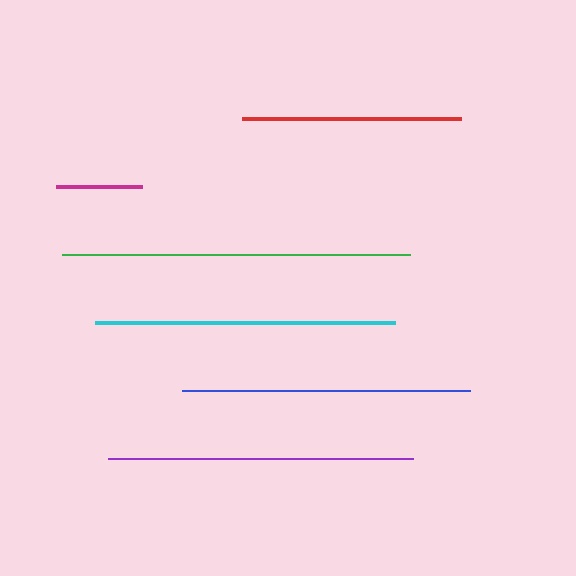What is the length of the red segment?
The red segment is approximately 219 pixels long.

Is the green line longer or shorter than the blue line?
The green line is longer than the blue line.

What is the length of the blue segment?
The blue segment is approximately 289 pixels long.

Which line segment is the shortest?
The magenta line is the shortest at approximately 86 pixels.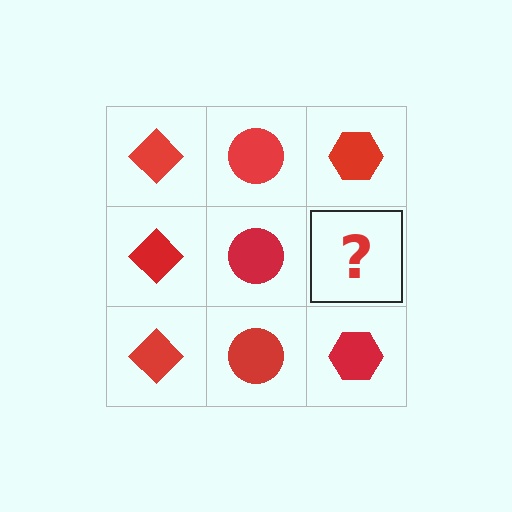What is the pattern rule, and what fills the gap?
The rule is that each column has a consistent shape. The gap should be filled with a red hexagon.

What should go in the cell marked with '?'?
The missing cell should contain a red hexagon.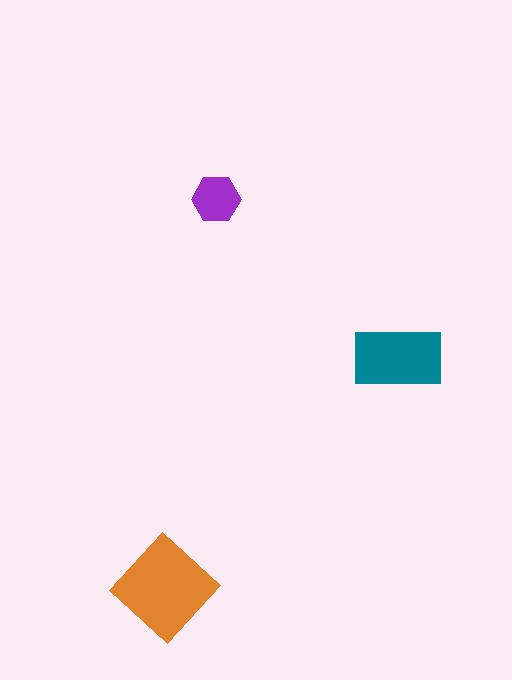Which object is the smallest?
The purple hexagon.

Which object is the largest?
The orange diamond.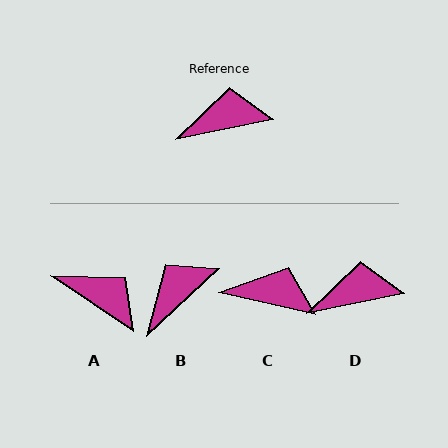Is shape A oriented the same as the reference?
No, it is off by about 45 degrees.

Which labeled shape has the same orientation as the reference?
D.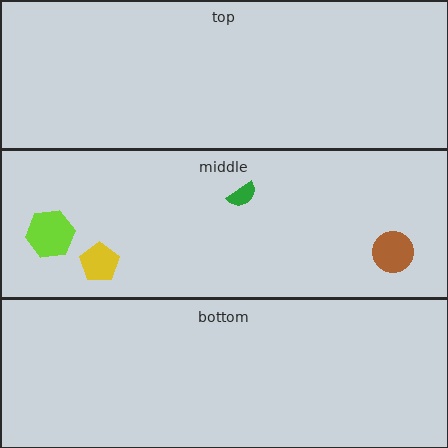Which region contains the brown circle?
The middle region.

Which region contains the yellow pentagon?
The middle region.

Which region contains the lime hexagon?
The middle region.